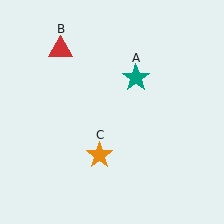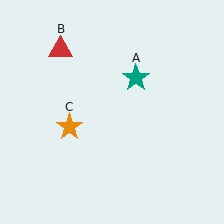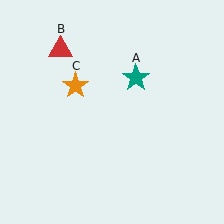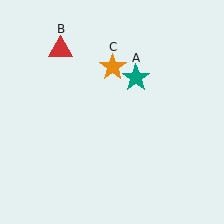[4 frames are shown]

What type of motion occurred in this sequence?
The orange star (object C) rotated clockwise around the center of the scene.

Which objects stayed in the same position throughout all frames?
Teal star (object A) and red triangle (object B) remained stationary.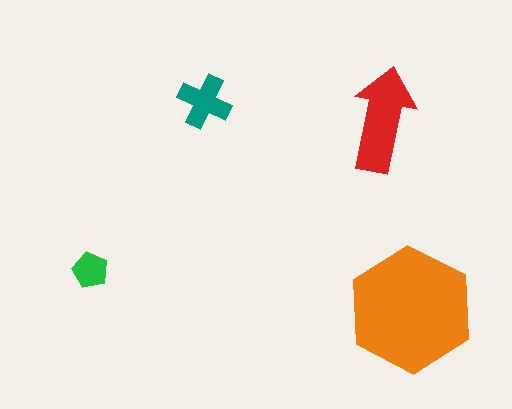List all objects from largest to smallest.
The orange hexagon, the red arrow, the teal cross, the green pentagon.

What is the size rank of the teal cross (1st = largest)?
3rd.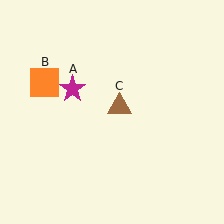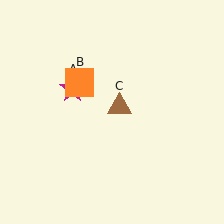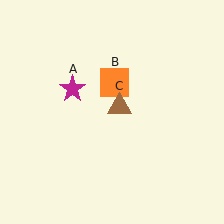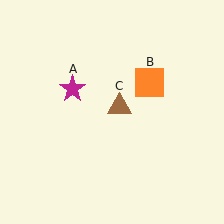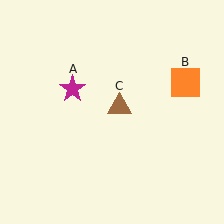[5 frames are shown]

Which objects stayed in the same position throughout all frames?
Magenta star (object A) and brown triangle (object C) remained stationary.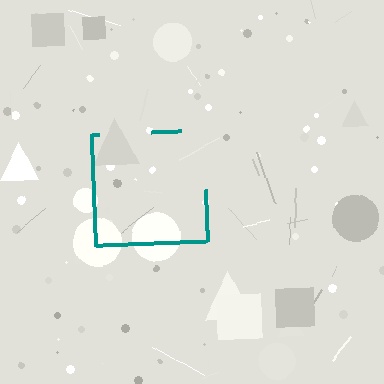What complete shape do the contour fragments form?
The contour fragments form a square.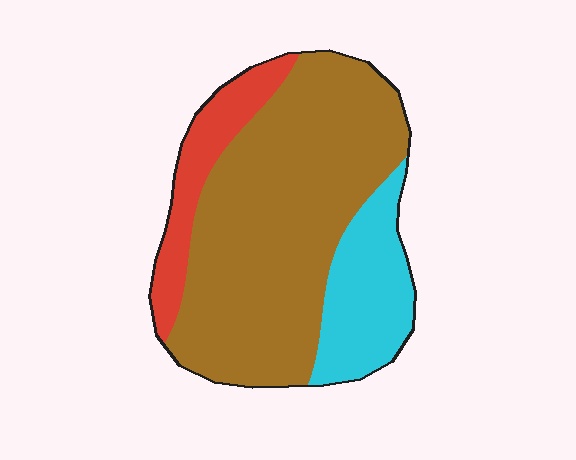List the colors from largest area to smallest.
From largest to smallest: brown, cyan, red.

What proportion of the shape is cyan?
Cyan takes up between a sixth and a third of the shape.